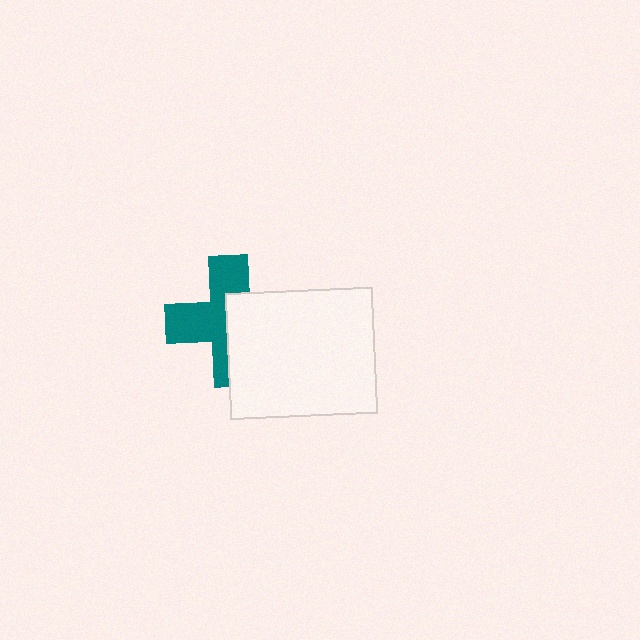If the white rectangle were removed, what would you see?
You would see the complete teal cross.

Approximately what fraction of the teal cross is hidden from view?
Roughly 48% of the teal cross is hidden behind the white rectangle.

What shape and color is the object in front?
The object in front is a white rectangle.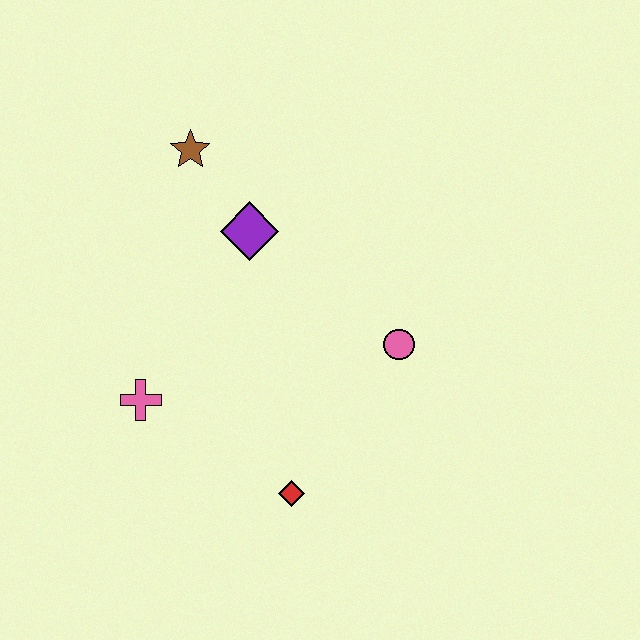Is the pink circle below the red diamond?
No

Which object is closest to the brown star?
The purple diamond is closest to the brown star.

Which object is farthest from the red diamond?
The brown star is farthest from the red diamond.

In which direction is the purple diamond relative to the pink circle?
The purple diamond is to the left of the pink circle.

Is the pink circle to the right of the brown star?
Yes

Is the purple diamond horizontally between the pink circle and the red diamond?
No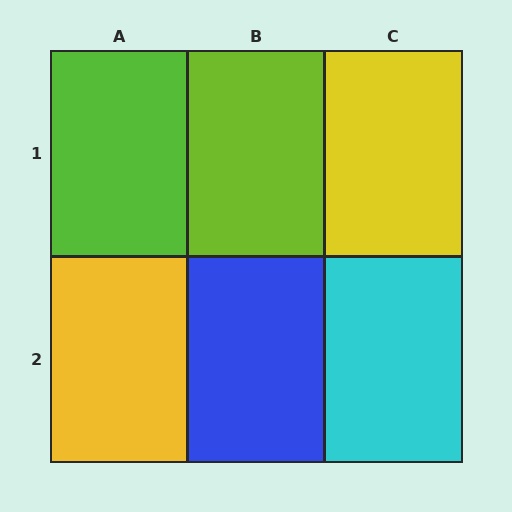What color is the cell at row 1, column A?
Lime.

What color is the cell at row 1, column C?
Yellow.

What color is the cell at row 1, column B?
Lime.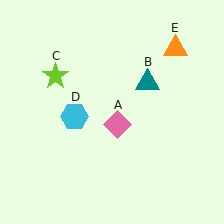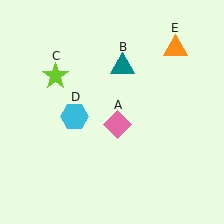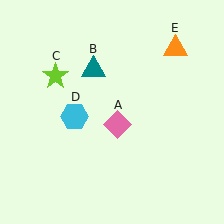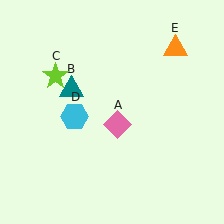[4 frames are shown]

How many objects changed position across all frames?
1 object changed position: teal triangle (object B).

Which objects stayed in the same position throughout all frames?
Pink diamond (object A) and lime star (object C) and cyan hexagon (object D) and orange triangle (object E) remained stationary.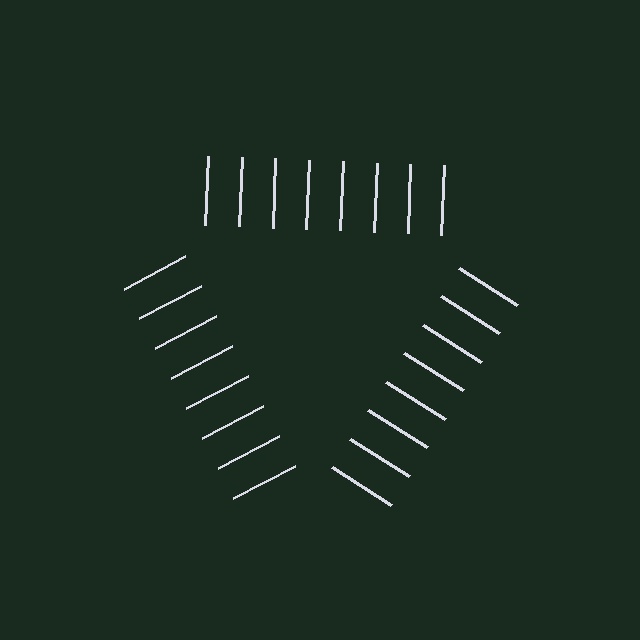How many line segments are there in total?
24 — 8 along each of the 3 edges.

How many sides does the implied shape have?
3 sides — the line-ends trace a triangle.